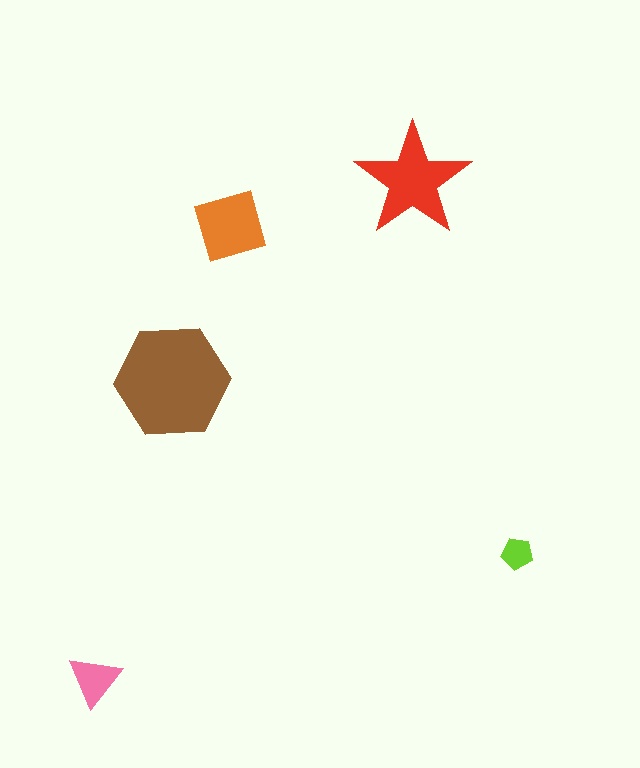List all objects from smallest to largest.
The lime pentagon, the pink triangle, the orange diamond, the red star, the brown hexagon.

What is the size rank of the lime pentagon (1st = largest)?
5th.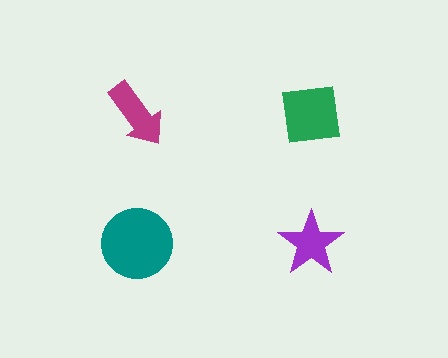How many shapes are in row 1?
2 shapes.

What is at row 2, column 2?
A purple star.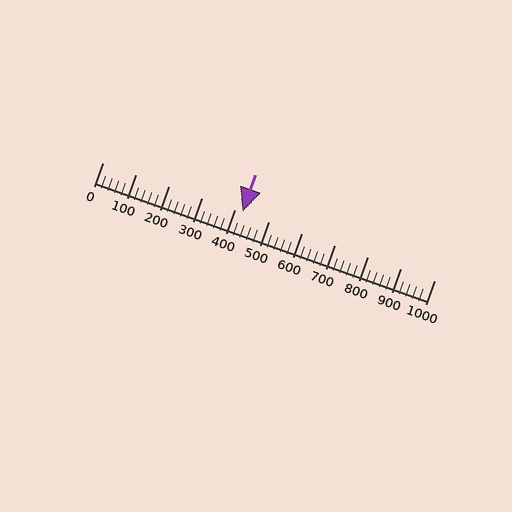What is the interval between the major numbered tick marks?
The major tick marks are spaced 100 units apart.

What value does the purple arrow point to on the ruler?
The purple arrow points to approximately 423.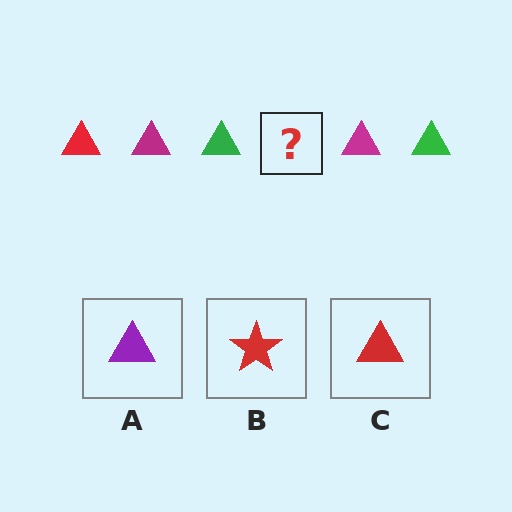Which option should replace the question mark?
Option C.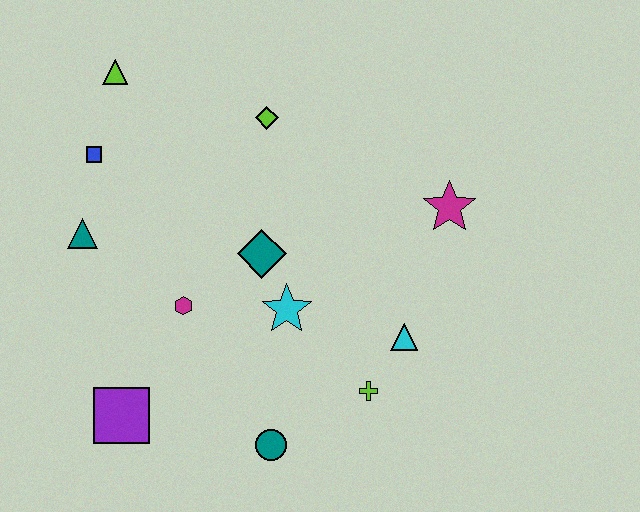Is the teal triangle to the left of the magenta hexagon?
Yes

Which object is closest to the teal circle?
The lime cross is closest to the teal circle.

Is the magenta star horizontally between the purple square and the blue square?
No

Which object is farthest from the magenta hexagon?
The magenta star is farthest from the magenta hexagon.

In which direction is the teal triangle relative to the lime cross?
The teal triangle is to the left of the lime cross.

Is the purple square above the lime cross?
No